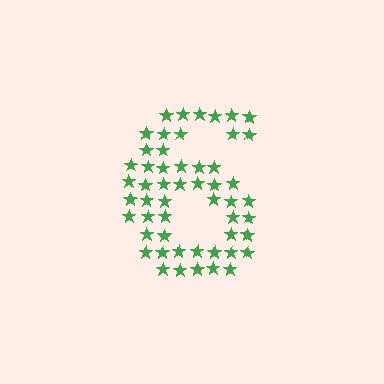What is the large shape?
The large shape is the digit 6.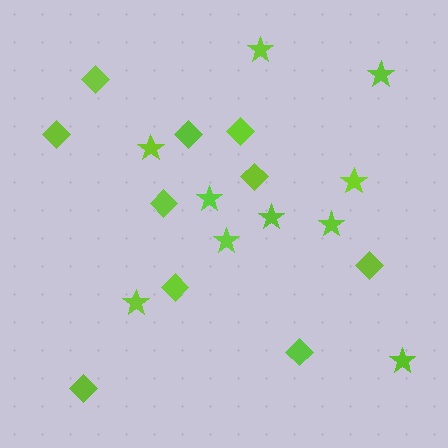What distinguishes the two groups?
There are 2 groups: one group of diamonds (10) and one group of stars (10).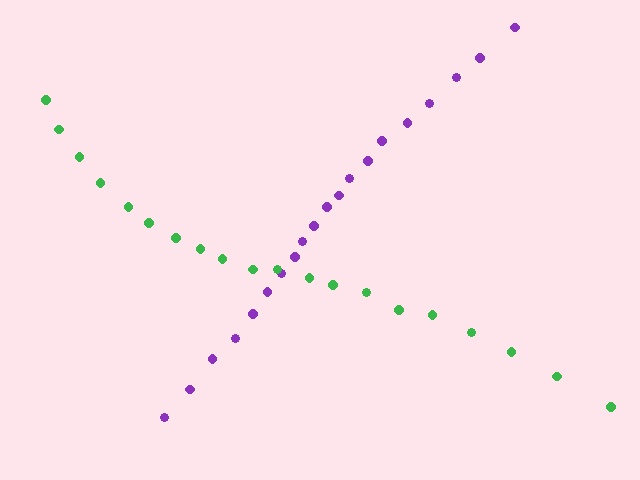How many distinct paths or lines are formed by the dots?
There are 2 distinct paths.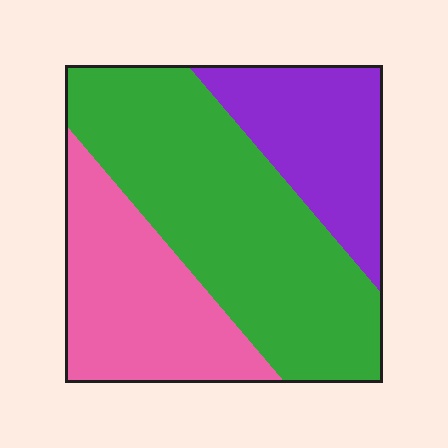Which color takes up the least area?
Purple, at roughly 20%.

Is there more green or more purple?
Green.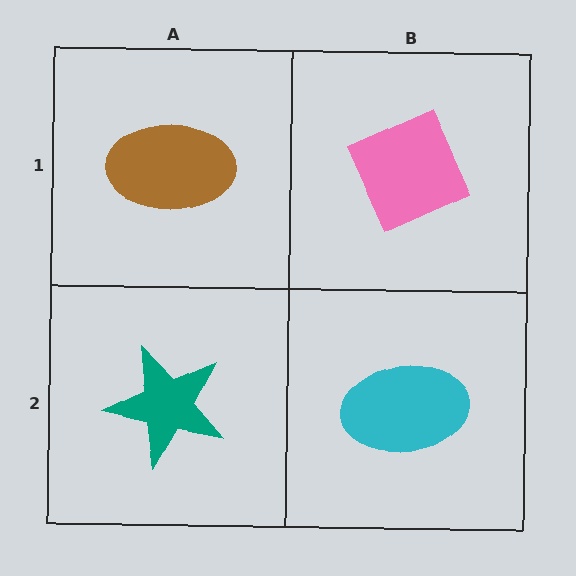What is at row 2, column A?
A teal star.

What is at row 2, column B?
A cyan ellipse.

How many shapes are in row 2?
2 shapes.